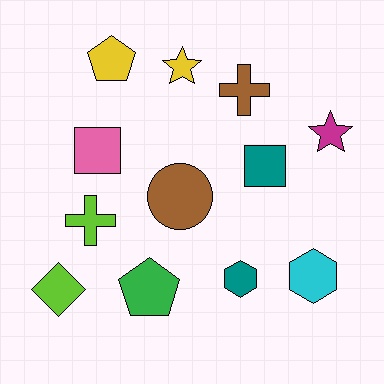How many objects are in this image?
There are 12 objects.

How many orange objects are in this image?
There are no orange objects.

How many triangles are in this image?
There are no triangles.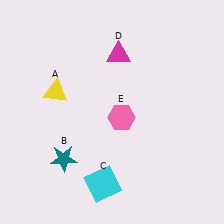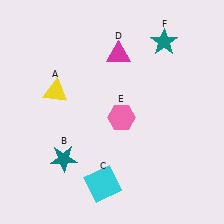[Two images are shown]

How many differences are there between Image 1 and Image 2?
There is 1 difference between the two images.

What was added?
A teal star (F) was added in Image 2.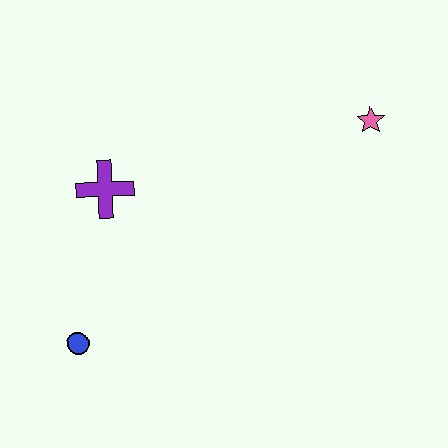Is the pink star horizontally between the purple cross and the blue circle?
No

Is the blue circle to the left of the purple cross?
Yes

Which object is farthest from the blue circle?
The pink star is farthest from the blue circle.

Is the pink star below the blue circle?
No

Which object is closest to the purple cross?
The blue circle is closest to the purple cross.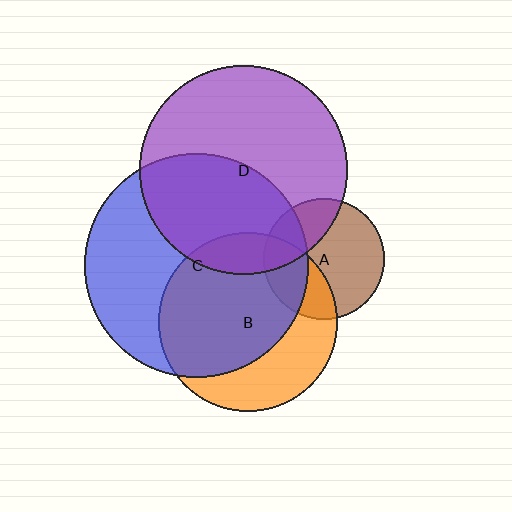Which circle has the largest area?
Circle C (blue).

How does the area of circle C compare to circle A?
Approximately 3.4 times.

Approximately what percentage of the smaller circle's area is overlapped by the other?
Approximately 65%.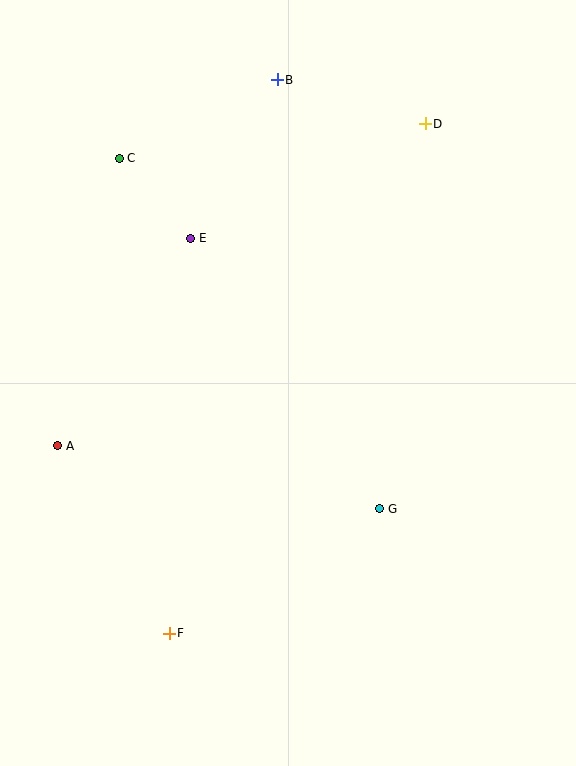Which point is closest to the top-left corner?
Point C is closest to the top-left corner.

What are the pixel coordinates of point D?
Point D is at (425, 124).